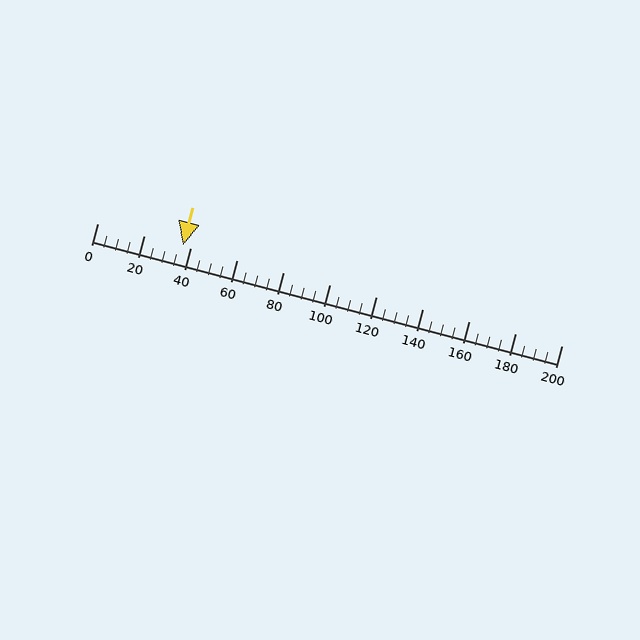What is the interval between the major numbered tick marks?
The major tick marks are spaced 20 units apart.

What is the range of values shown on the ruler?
The ruler shows values from 0 to 200.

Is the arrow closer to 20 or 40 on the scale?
The arrow is closer to 40.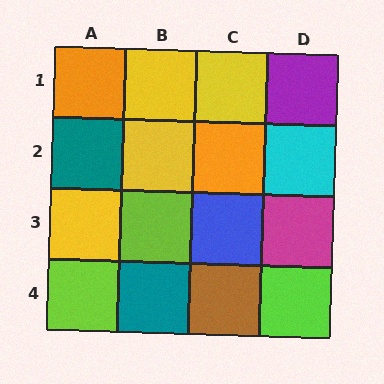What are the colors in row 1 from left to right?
Orange, yellow, yellow, purple.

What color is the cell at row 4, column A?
Lime.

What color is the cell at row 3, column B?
Lime.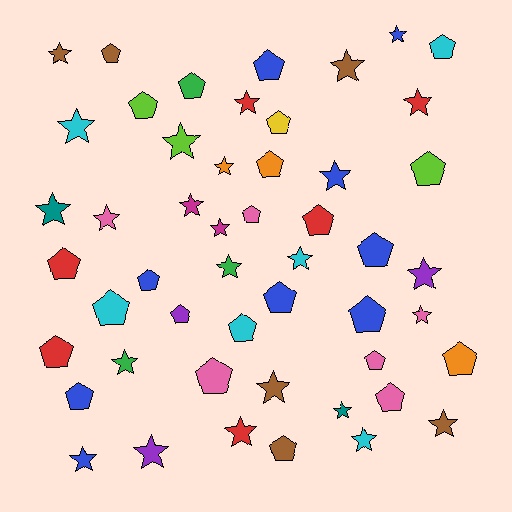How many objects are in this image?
There are 50 objects.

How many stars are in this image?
There are 25 stars.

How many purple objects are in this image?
There are 3 purple objects.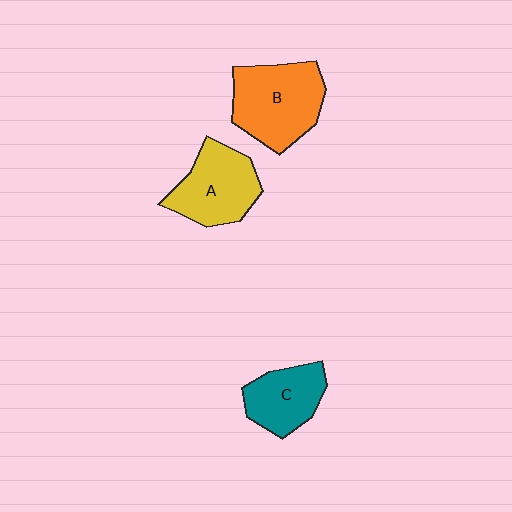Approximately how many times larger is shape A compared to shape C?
Approximately 1.3 times.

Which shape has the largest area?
Shape B (orange).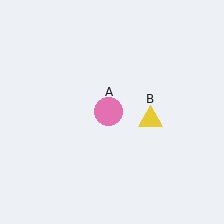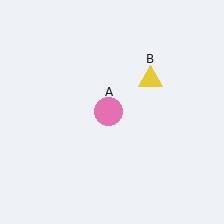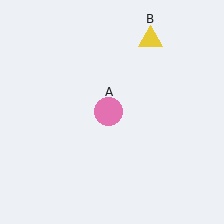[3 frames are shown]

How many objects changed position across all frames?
1 object changed position: yellow triangle (object B).